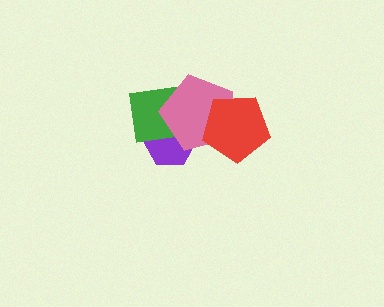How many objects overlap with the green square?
2 objects overlap with the green square.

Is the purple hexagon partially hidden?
Yes, it is partially covered by another shape.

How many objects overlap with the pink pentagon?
3 objects overlap with the pink pentagon.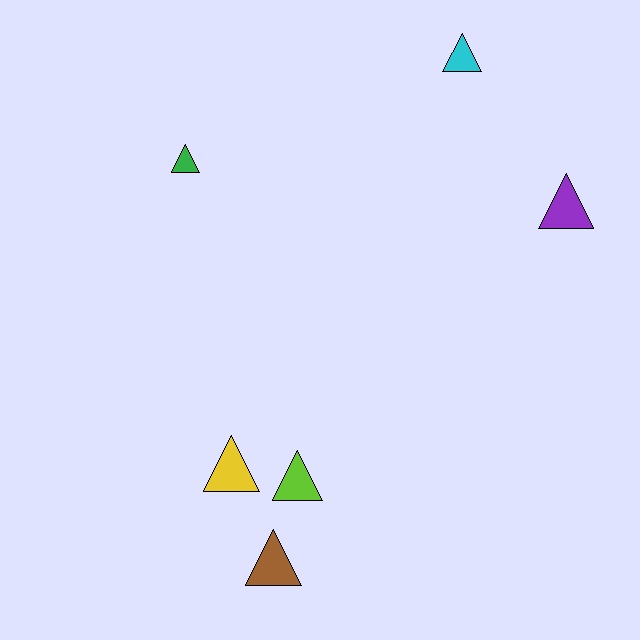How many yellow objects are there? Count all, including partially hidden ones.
There is 1 yellow object.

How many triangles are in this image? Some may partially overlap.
There are 6 triangles.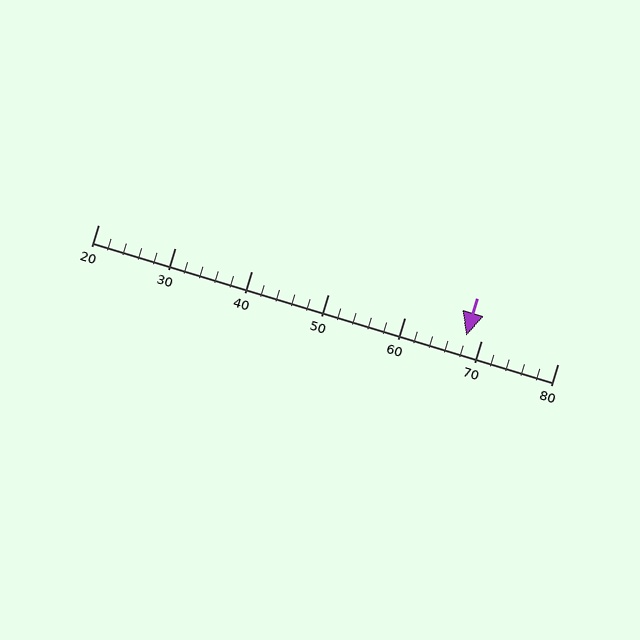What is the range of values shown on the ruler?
The ruler shows values from 20 to 80.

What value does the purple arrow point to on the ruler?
The purple arrow points to approximately 68.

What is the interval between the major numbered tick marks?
The major tick marks are spaced 10 units apart.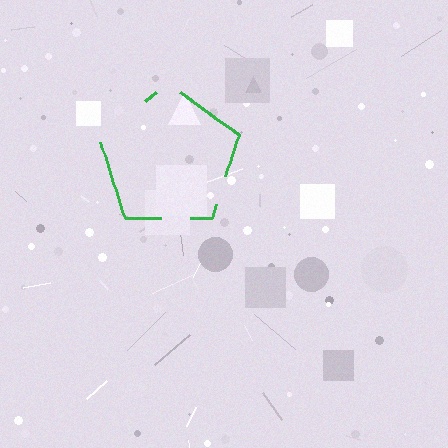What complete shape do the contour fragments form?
The contour fragments form a pentagon.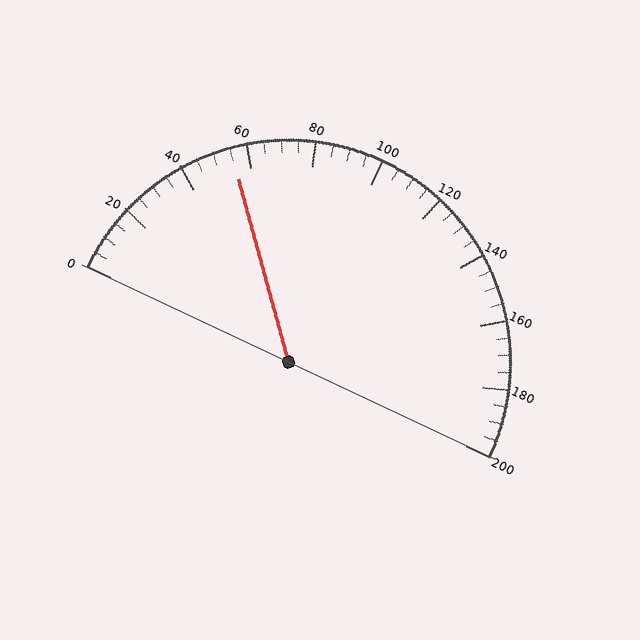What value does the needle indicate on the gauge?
The needle indicates approximately 55.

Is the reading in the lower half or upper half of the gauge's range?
The reading is in the lower half of the range (0 to 200).